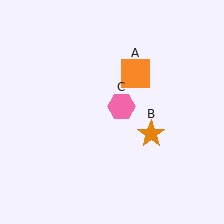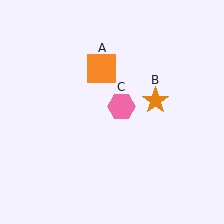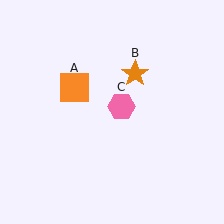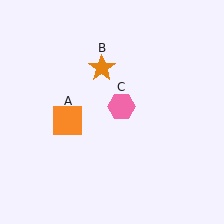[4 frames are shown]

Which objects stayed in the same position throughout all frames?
Pink hexagon (object C) remained stationary.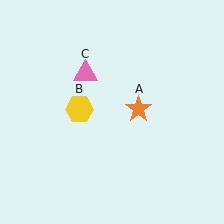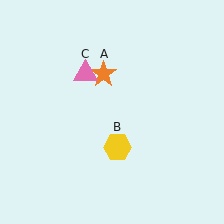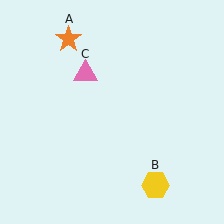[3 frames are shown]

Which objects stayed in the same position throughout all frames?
Pink triangle (object C) remained stationary.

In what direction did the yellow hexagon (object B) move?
The yellow hexagon (object B) moved down and to the right.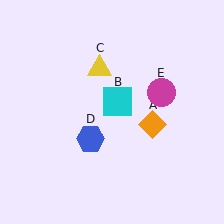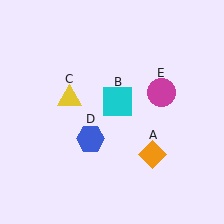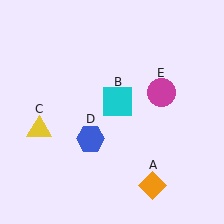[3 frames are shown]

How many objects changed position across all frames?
2 objects changed position: orange diamond (object A), yellow triangle (object C).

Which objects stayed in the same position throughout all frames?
Cyan square (object B) and blue hexagon (object D) and magenta circle (object E) remained stationary.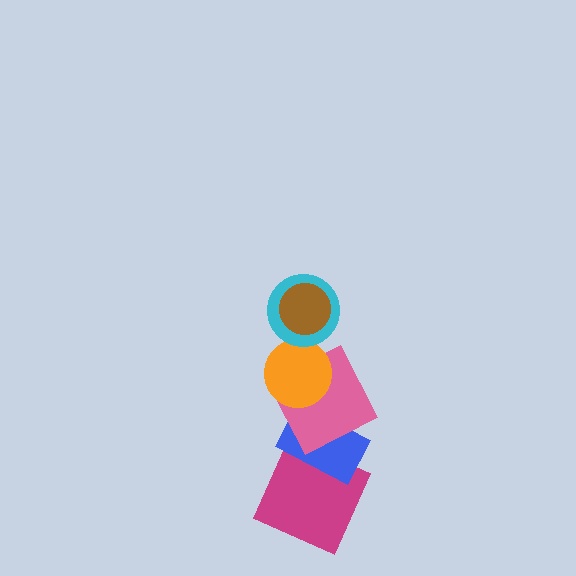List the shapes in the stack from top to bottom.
From top to bottom: the brown circle, the cyan circle, the orange circle, the pink square, the blue rectangle, the magenta square.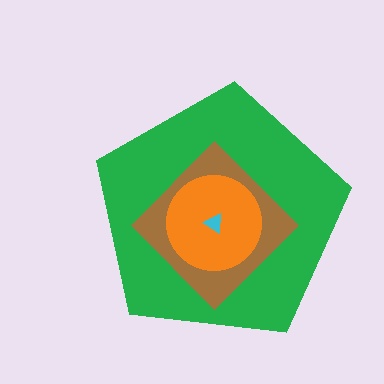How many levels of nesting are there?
4.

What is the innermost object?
The cyan triangle.